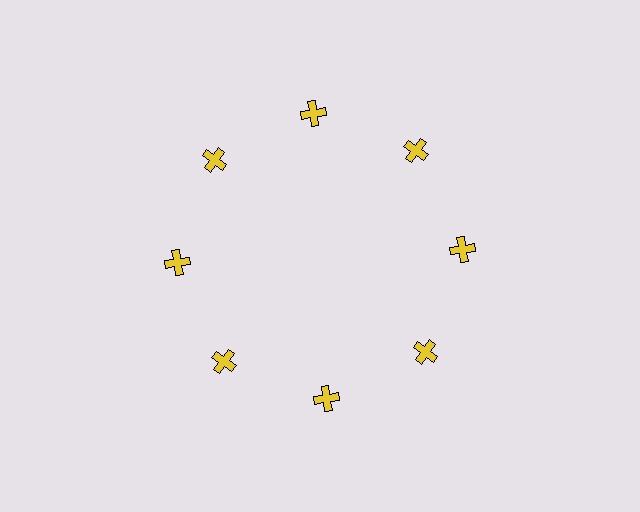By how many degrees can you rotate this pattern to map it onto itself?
The pattern maps onto itself every 45 degrees of rotation.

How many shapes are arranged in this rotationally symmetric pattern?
There are 8 shapes, arranged in 8 groups of 1.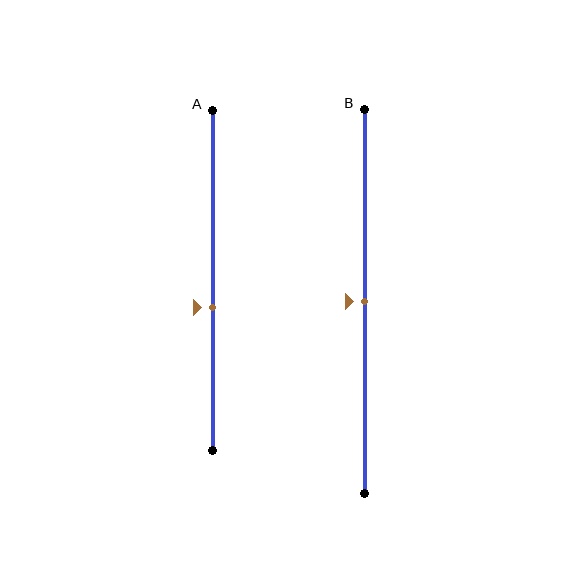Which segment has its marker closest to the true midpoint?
Segment B has its marker closest to the true midpoint.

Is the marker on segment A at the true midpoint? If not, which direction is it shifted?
No, the marker on segment A is shifted downward by about 8% of the segment length.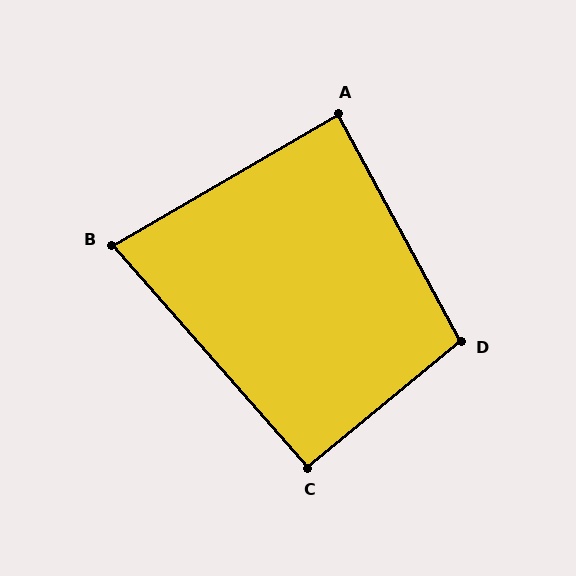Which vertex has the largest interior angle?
D, at approximately 101 degrees.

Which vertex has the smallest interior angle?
B, at approximately 79 degrees.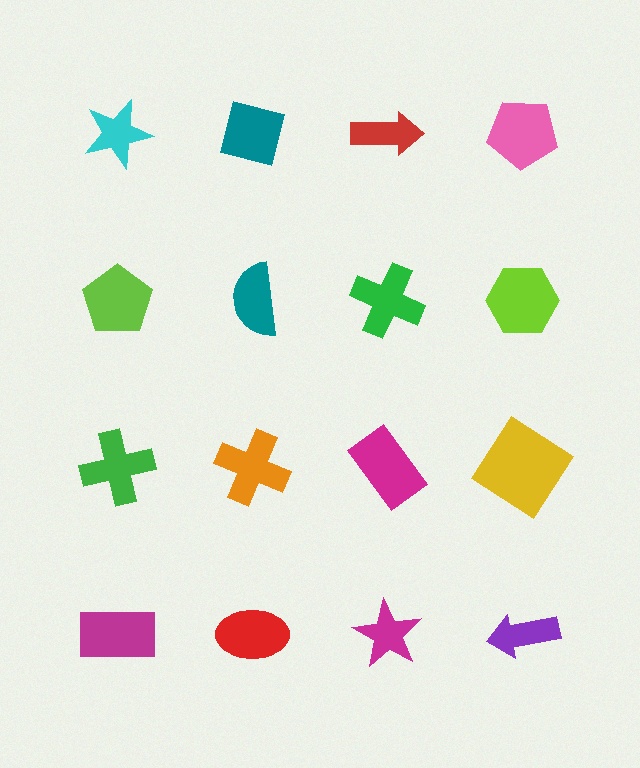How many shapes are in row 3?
4 shapes.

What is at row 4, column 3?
A magenta star.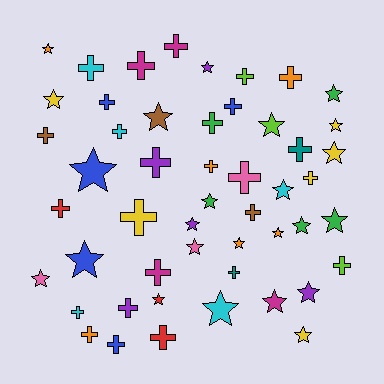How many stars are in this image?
There are 24 stars.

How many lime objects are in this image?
There are 3 lime objects.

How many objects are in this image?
There are 50 objects.